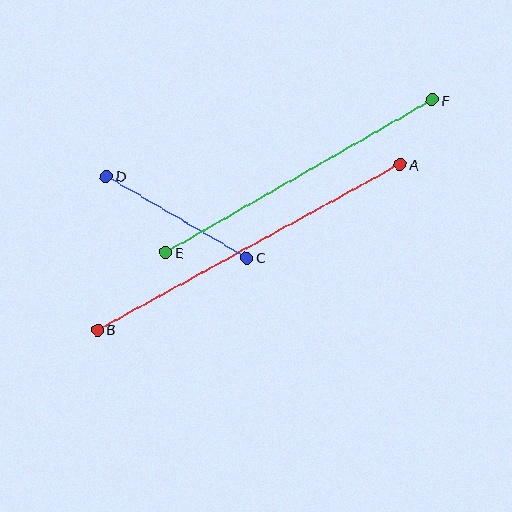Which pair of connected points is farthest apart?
Points A and B are farthest apart.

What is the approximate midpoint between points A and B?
The midpoint is at approximately (249, 247) pixels.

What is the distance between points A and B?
The distance is approximately 345 pixels.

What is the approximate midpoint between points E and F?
The midpoint is at approximately (299, 176) pixels.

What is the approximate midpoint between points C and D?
The midpoint is at approximately (177, 217) pixels.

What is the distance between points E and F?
The distance is approximately 307 pixels.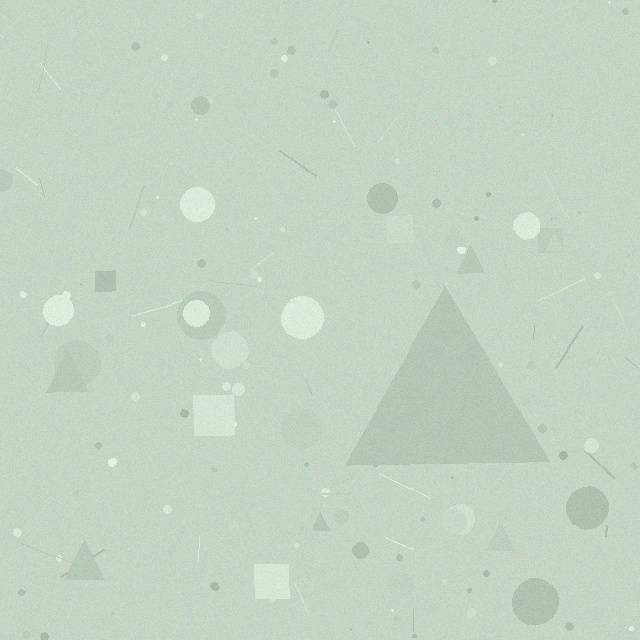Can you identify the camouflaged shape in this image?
The camouflaged shape is a triangle.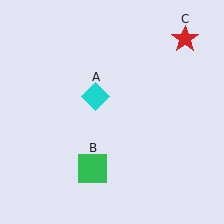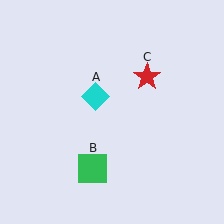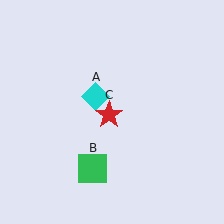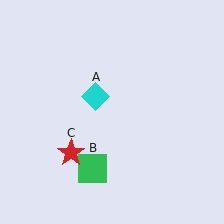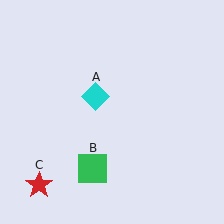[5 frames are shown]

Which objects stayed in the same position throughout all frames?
Cyan diamond (object A) and green square (object B) remained stationary.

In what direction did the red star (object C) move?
The red star (object C) moved down and to the left.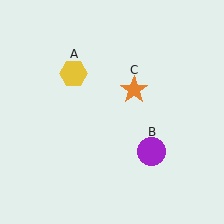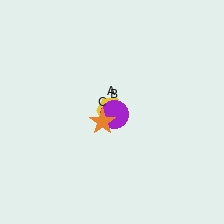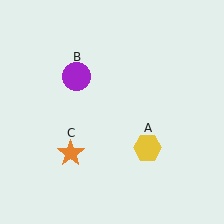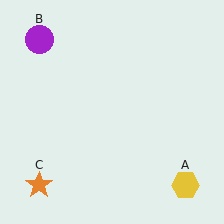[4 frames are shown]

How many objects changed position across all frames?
3 objects changed position: yellow hexagon (object A), purple circle (object B), orange star (object C).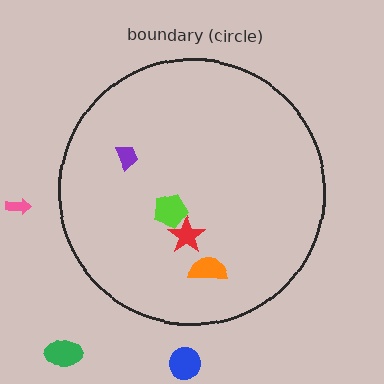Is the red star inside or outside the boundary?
Inside.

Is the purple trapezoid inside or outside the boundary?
Inside.